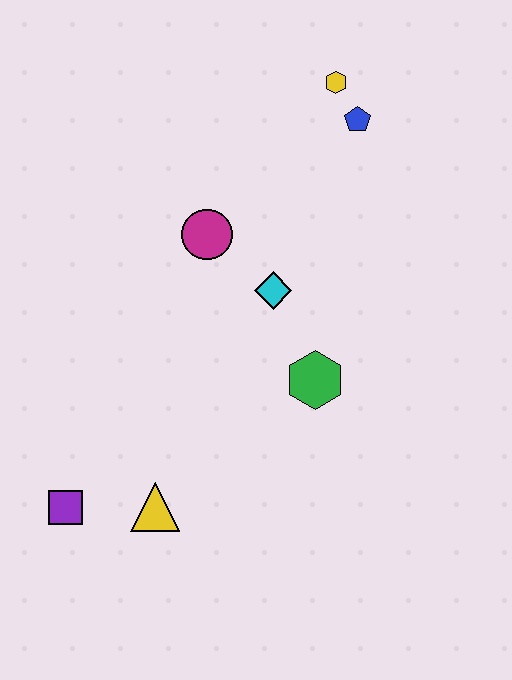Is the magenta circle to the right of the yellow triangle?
Yes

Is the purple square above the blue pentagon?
No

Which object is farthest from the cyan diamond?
The purple square is farthest from the cyan diamond.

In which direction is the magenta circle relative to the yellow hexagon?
The magenta circle is below the yellow hexagon.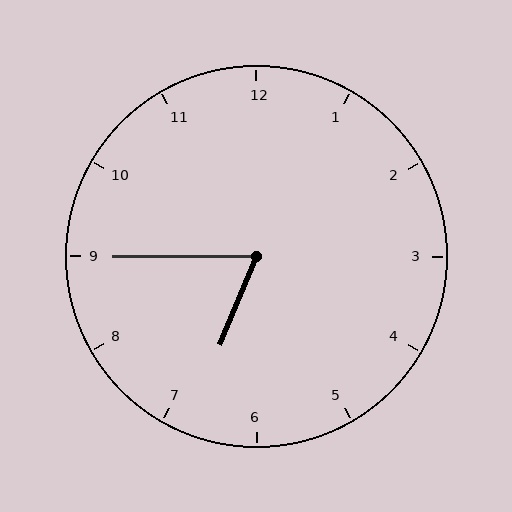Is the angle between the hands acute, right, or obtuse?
It is acute.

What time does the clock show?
6:45.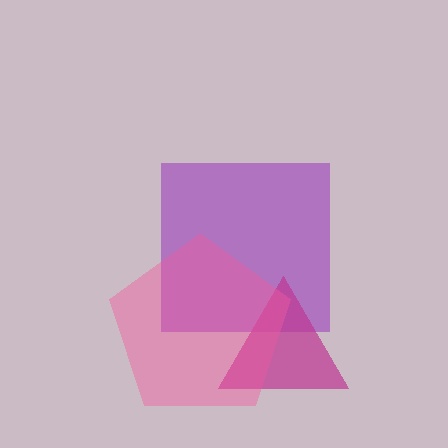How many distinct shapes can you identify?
There are 3 distinct shapes: a purple square, a magenta triangle, a pink pentagon.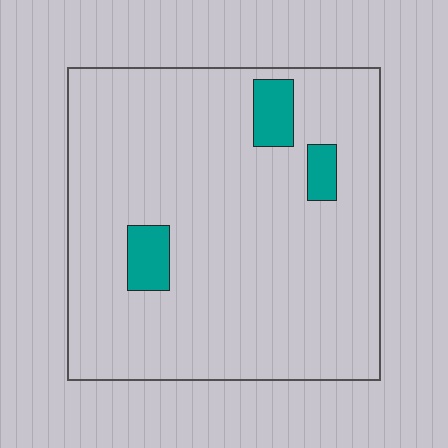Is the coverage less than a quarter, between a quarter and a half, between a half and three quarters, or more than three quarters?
Less than a quarter.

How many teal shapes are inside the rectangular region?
3.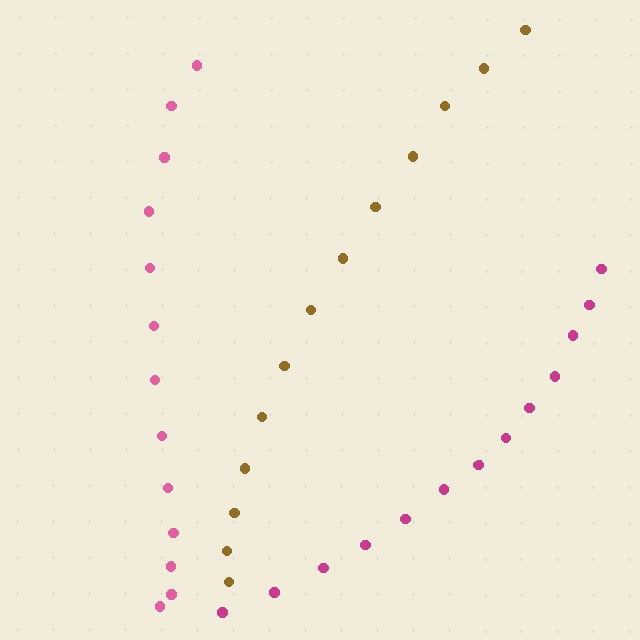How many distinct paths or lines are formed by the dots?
There are 3 distinct paths.